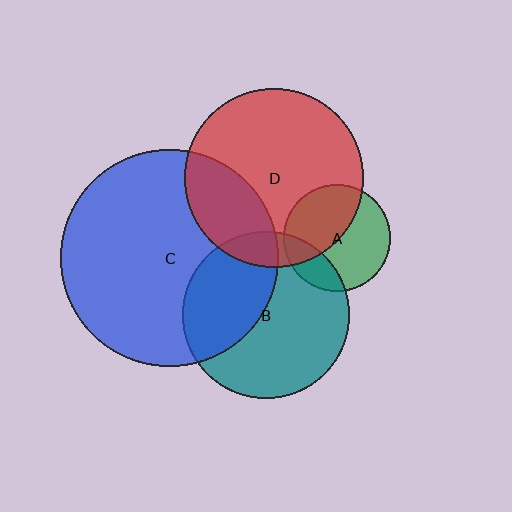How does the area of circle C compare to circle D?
Approximately 1.5 times.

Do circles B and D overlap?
Yes.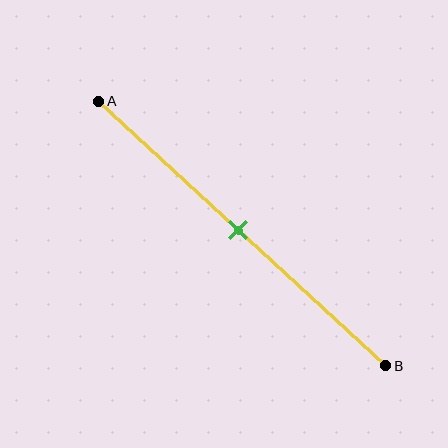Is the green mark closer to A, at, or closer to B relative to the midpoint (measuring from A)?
The green mark is approximately at the midpoint of segment AB.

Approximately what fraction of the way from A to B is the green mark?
The green mark is approximately 50% of the way from A to B.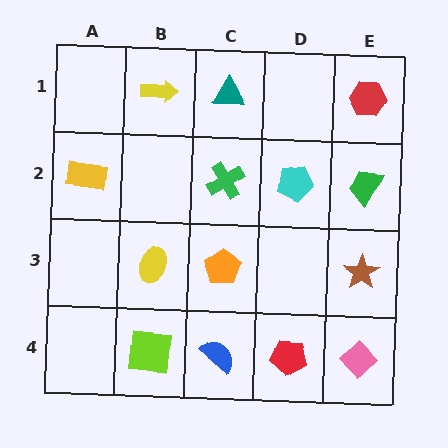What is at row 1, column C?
A teal triangle.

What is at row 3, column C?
An orange pentagon.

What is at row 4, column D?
A red pentagon.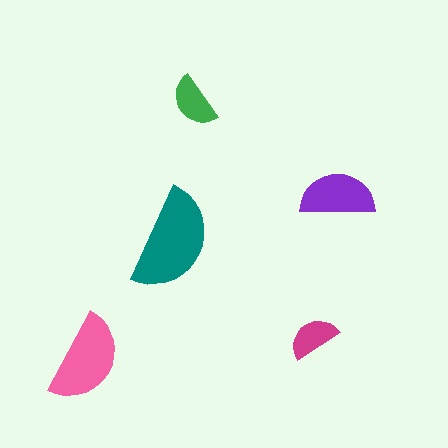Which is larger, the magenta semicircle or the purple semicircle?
The purple one.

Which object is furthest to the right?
The purple semicircle is rightmost.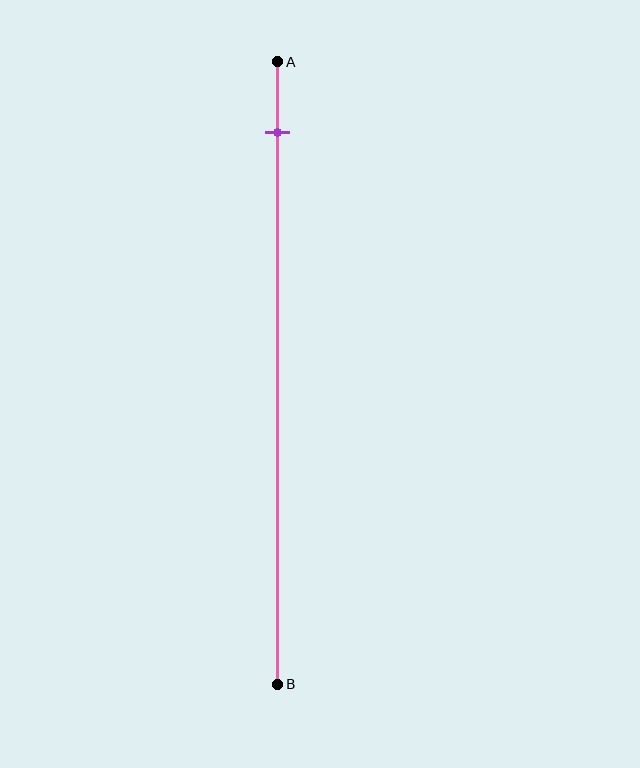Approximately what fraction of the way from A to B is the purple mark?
The purple mark is approximately 10% of the way from A to B.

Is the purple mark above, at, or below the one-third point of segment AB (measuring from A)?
The purple mark is above the one-third point of segment AB.